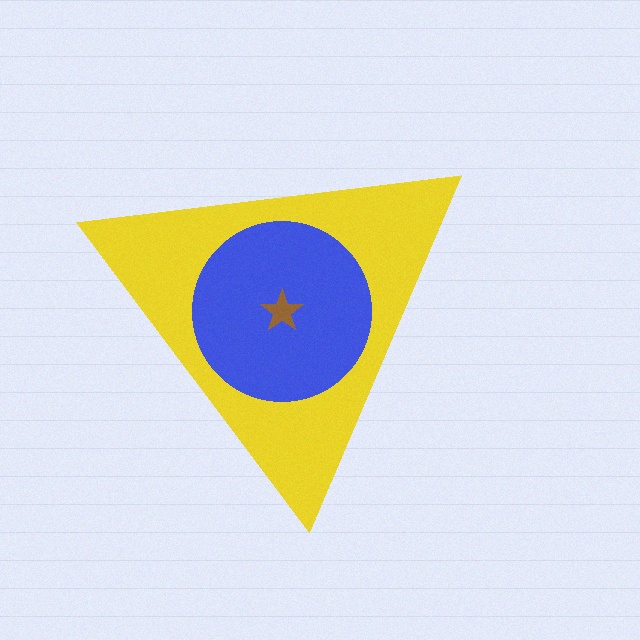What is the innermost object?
The brown star.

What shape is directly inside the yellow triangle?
The blue circle.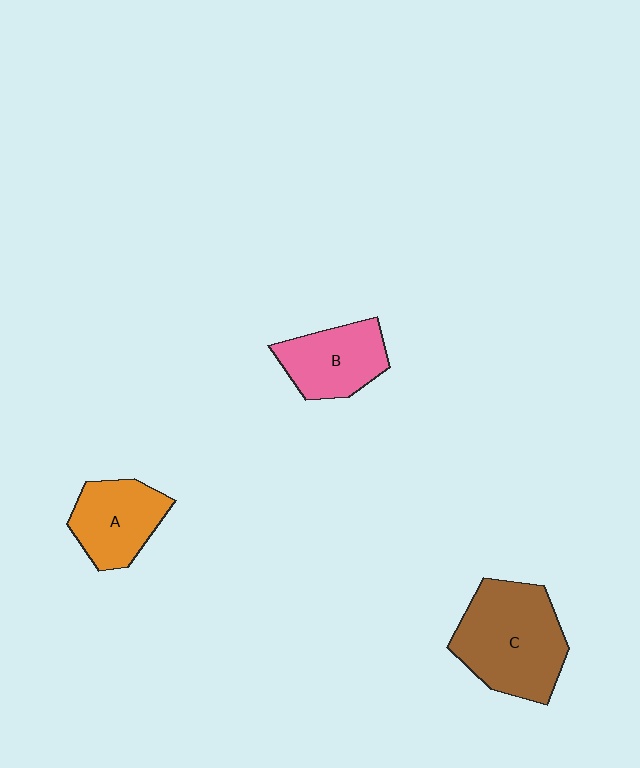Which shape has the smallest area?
Shape B (pink).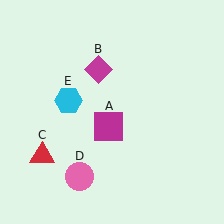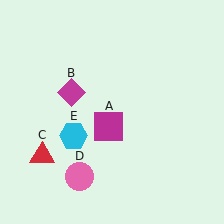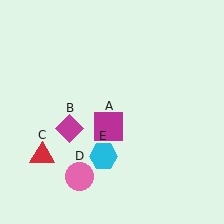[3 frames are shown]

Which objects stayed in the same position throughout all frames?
Magenta square (object A) and red triangle (object C) and pink circle (object D) remained stationary.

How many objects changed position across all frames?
2 objects changed position: magenta diamond (object B), cyan hexagon (object E).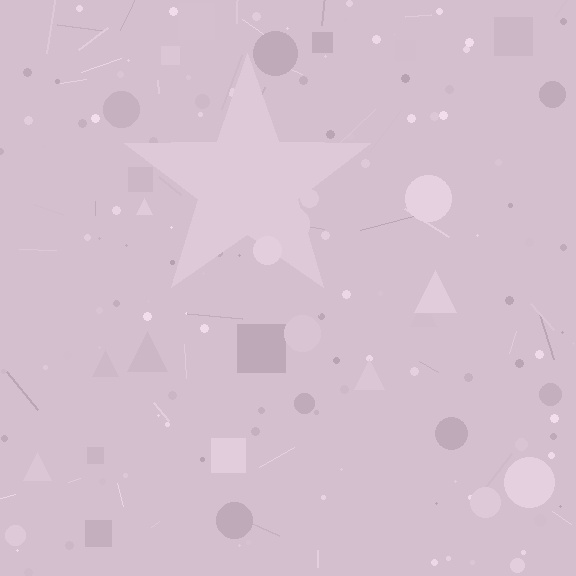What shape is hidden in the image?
A star is hidden in the image.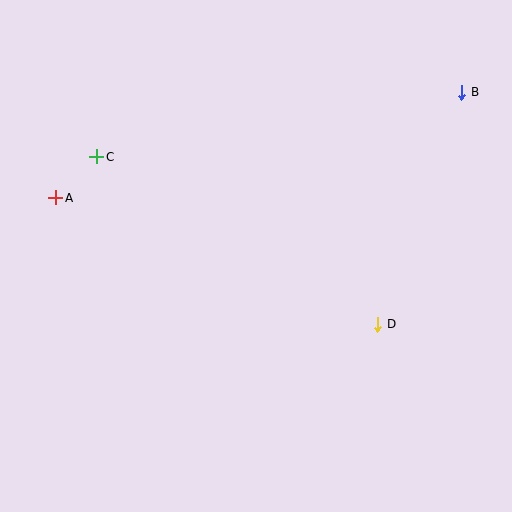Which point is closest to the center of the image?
Point D at (378, 324) is closest to the center.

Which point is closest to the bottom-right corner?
Point D is closest to the bottom-right corner.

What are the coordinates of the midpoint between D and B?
The midpoint between D and B is at (420, 208).